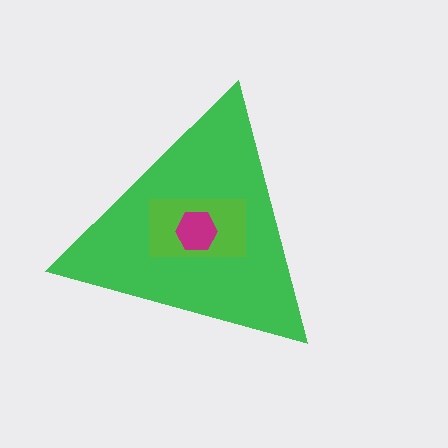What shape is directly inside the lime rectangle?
The magenta hexagon.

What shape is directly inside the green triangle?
The lime rectangle.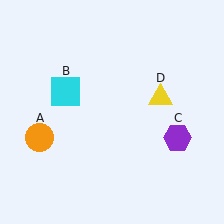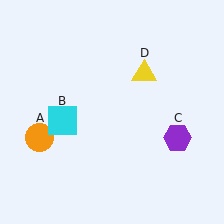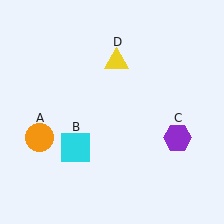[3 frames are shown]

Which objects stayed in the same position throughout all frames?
Orange circle (object A) and purple hexagon (object C) remained stationary.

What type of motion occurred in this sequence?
The cyan square (object B), yellow triangle (object D) rotated counterclockwise around the center of the scene.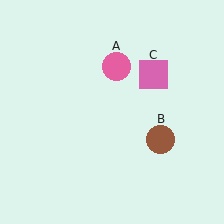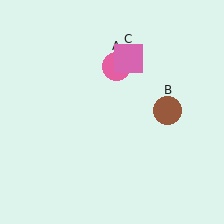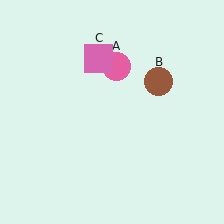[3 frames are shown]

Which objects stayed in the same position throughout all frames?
Pink circle (object A) remained stationary.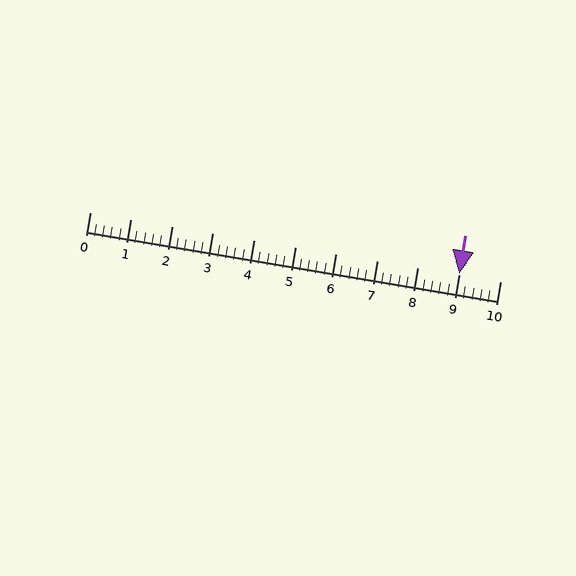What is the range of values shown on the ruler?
The ruler shows values from 0 to 10.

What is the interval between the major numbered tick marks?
The major tick marks are spaced 1 units apart.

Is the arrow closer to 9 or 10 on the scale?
The arrow is closer to 9.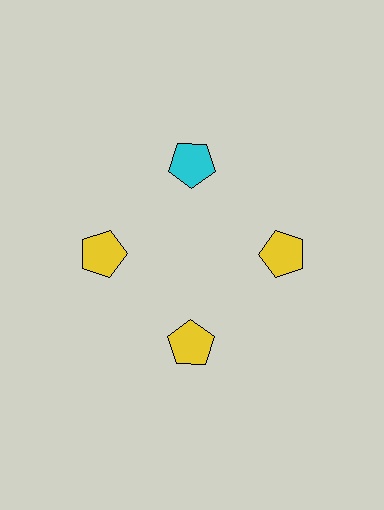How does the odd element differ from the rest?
It has a different color: cyan instead of yellow.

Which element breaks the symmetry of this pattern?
The cyan pentagon at roughly the 12 o'clock position breaks the symmetry. All other shapes are yellow pentagons.